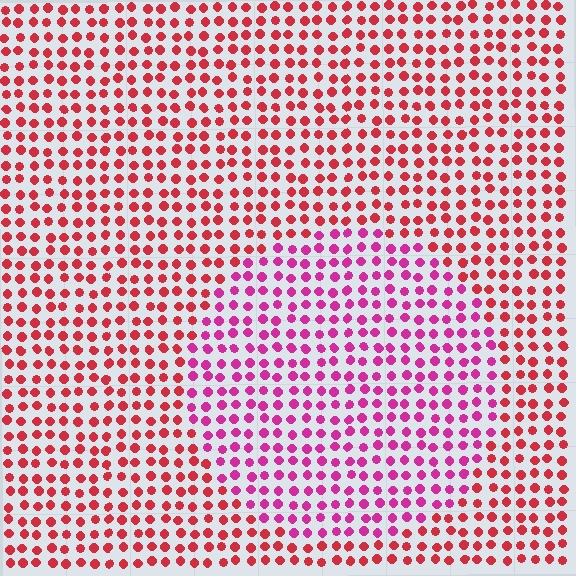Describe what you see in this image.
The image is filled with small red elements in a uniform arrangement. A circle-shaped region is visible where the elements are tinted to a slightly different hue, forming a subtle color boundary.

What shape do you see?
I see a circle.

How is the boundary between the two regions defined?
The boundary is defined purely by a slight shift in hue (about 34 degrees). Spacing, size, and orientation are identical on both sides.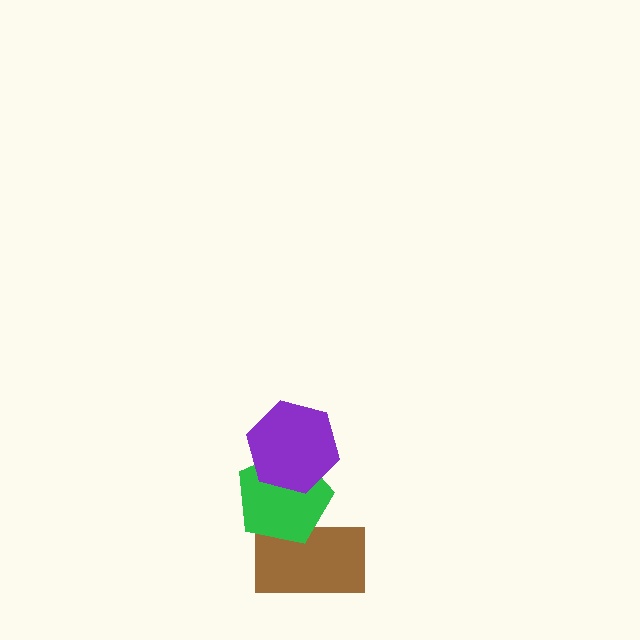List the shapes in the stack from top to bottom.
From top to bottom: the purple hexagon, the green pentagon, the brown rectangle.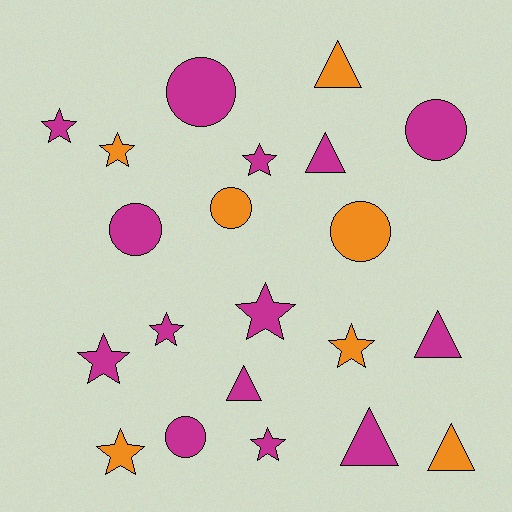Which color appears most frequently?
Magenta, with 14 objects.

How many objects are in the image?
There are 21 objects.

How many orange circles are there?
There are 2 orange circles.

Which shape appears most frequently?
Star, with 9 objects.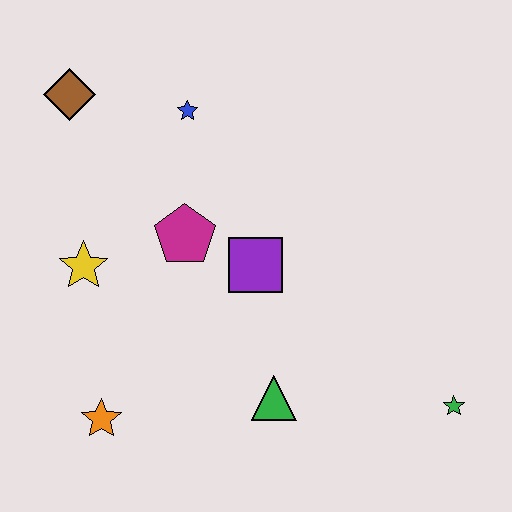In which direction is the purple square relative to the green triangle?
The purple square is above the green triangle.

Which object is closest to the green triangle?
The purple square is closest to the green triangle.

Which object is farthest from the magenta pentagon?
The green star is farthest from the magenta pentagon.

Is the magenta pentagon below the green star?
No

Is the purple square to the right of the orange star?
Yes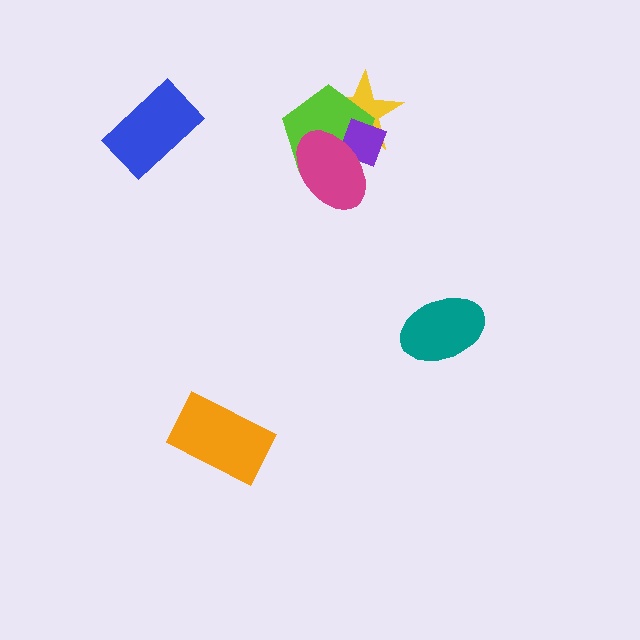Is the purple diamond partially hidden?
Yes, it is partially covered by another shape.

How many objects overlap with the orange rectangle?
0 objects overlap with the orange rectangle.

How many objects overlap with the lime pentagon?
3 objects overlap with the lime pentagon.